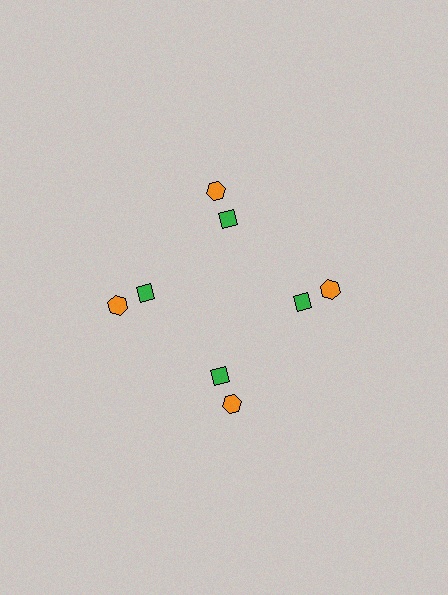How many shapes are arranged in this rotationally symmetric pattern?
There are 8 shapes, arranged in 4 groups of 2.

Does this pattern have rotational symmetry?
Yes, this pattern has 4-fold rotational symmetry. It looks the same after rotating 90 degrees around the center.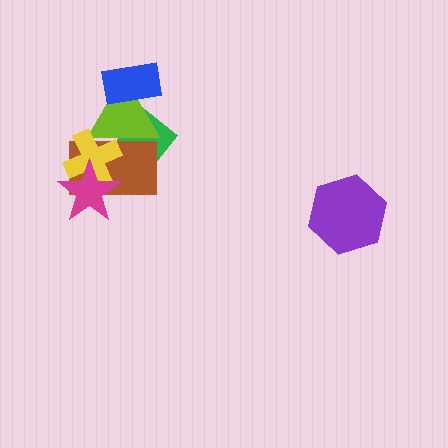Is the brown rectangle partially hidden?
Yes, it is partially covered by another shape.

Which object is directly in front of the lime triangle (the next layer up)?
The brown rectangle is directly in front of the lime triangle.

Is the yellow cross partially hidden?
Yes, it is partially covered by another shape.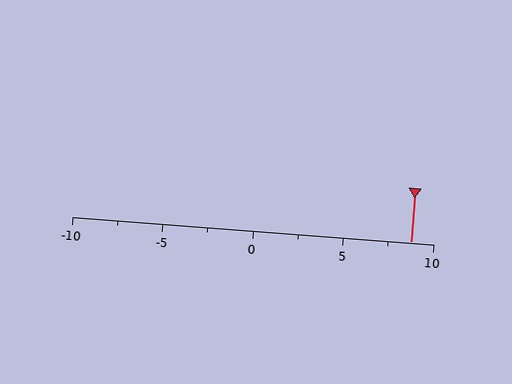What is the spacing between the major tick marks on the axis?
The major ticks are spaced 5 apart.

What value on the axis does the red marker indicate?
The marker indicates approximately 8.8.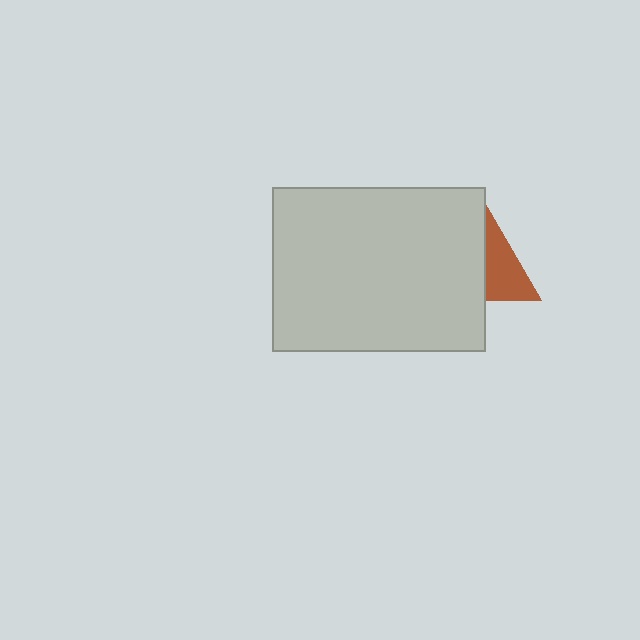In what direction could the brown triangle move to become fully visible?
The brown triangle could move right. That would shift it out from behind the light gray rectangle entirely.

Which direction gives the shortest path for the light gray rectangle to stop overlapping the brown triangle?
Moving left gives the shortest separation.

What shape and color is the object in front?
The object in front is a light gray rectangle.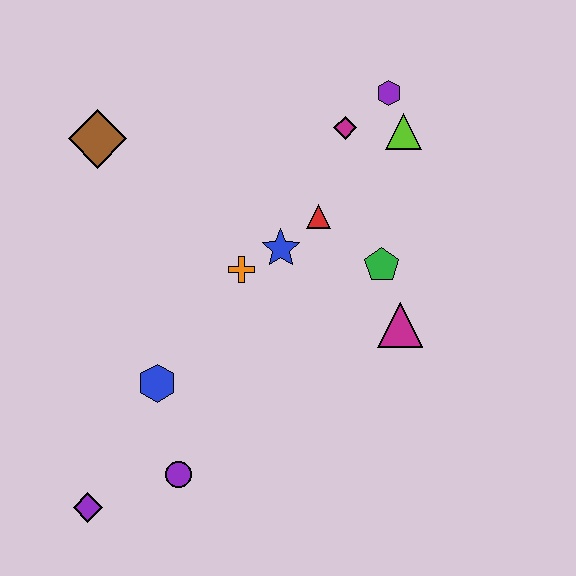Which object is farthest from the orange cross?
The purple diamond is farthest from the orange cross.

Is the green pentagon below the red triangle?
Yes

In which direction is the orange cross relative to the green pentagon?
The orange cross is to the left of the green pentagon.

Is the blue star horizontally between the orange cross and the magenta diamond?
Yes